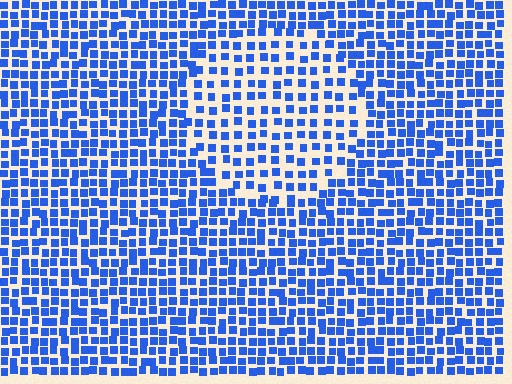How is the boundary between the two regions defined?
The boundary is defined by a change in element density (approximately 1.7x ratio). All elements are the same color, size, and shape.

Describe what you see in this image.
The image contains small blue elements arranged at two different densities. A circle-shaped region is visible where the elements are less densely packed than the surrounding area.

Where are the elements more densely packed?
The elements are more densely packed outside the circle boundary.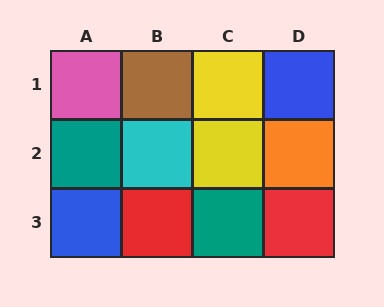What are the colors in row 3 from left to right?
Blue, red, teal, red.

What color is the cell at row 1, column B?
Brown.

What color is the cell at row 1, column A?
Pink.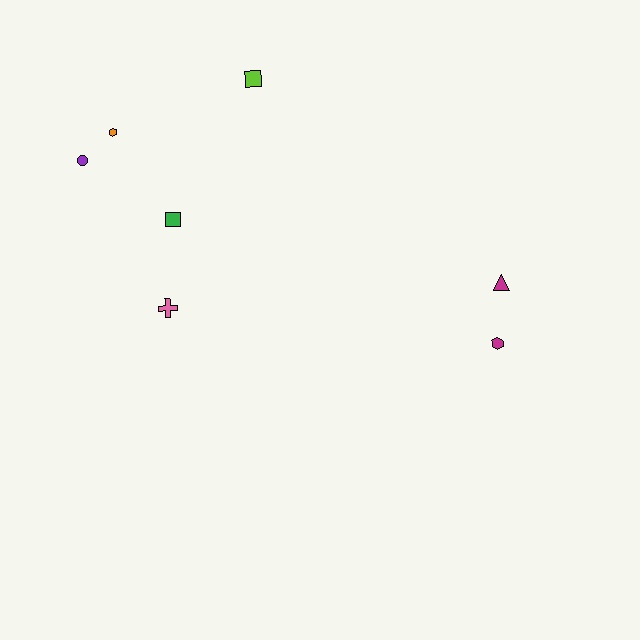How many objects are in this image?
There are 7 objects.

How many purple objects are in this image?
There is 1 purple object.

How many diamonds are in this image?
There are no diamonds.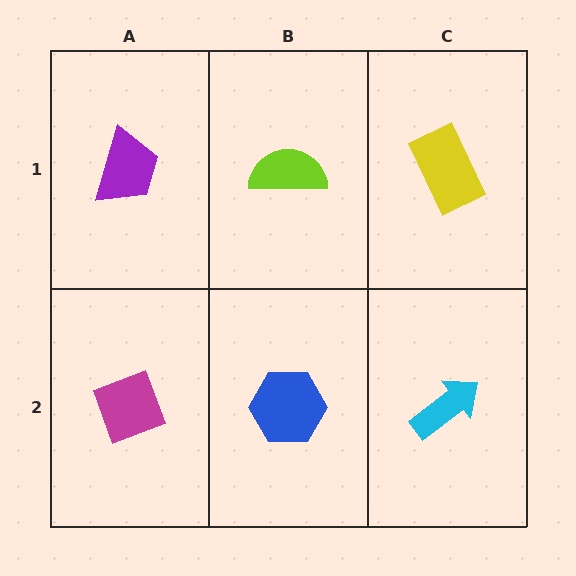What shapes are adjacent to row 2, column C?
A yellow rectangle (row 1, column C), a blue hexagon (row 2, column B).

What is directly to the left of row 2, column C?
A blue hexagon.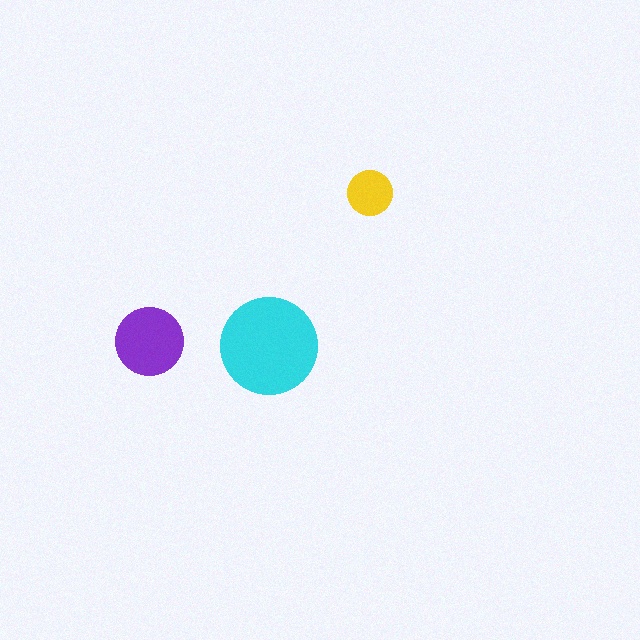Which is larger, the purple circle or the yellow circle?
The purple one.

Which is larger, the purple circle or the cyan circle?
The cyan one.